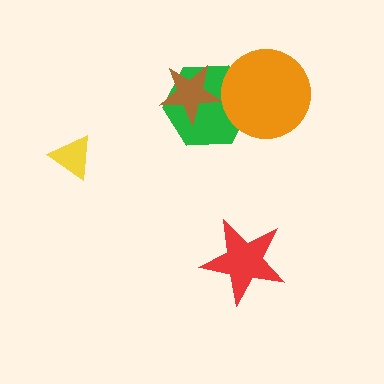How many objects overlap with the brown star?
1 object overlaps with the brown star.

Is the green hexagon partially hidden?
Yes, it is partially covered by another shape.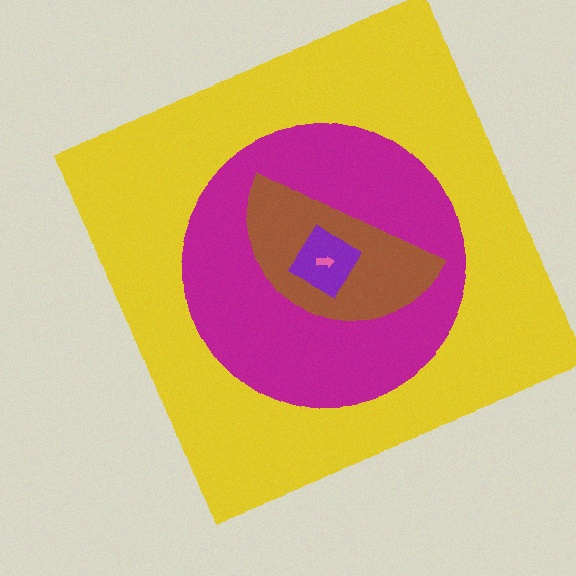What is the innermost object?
The pink arrow.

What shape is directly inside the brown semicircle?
The purple diamond.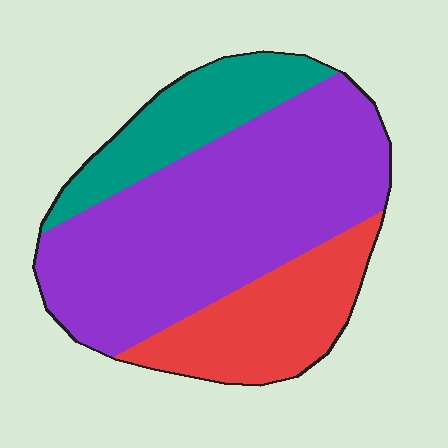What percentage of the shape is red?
Red covers about 25% of the shape.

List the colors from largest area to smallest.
From largest to smallest: purple, red, teal.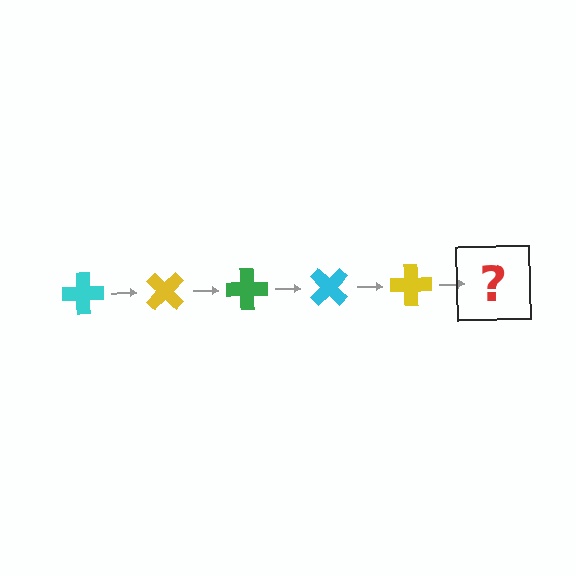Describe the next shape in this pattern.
It should be a green cross, rotated 225 degrees from the start.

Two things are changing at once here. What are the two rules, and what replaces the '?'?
The two rules are that it rotates 45 degrees each step and the color cycles through cyan, yellow, and green. The '?' should be a green cross, rotated 225 degrees from the start.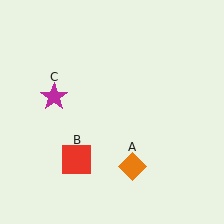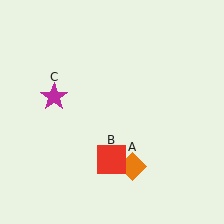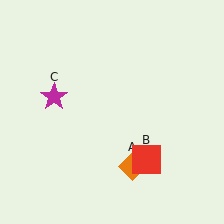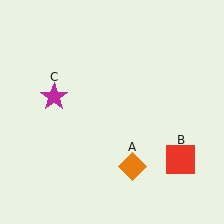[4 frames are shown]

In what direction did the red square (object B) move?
The red square (object B) moved right.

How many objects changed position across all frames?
1 object changed position: red square (object B).